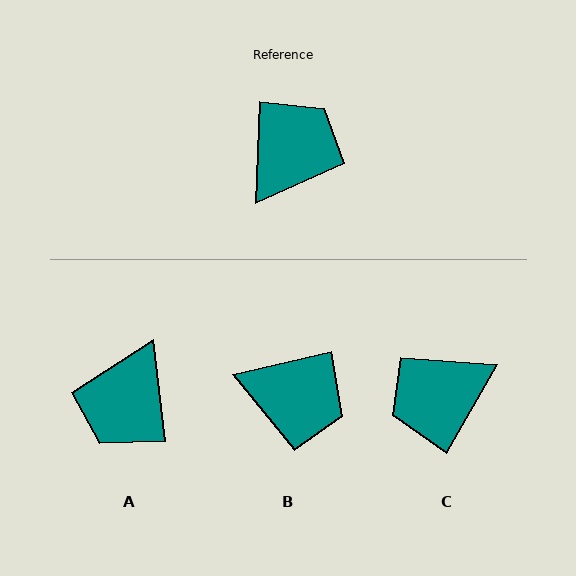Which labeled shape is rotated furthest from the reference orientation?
A, about 171 degrees away.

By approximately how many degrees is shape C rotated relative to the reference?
Approximately 152 degrees counter-clockwise.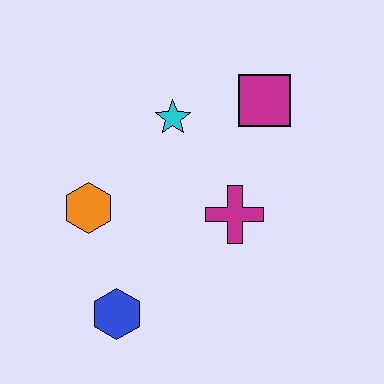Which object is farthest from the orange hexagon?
The magenta square is farthest from the orange hexagon.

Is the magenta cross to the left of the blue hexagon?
No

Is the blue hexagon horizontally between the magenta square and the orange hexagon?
Yes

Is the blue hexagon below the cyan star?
Yes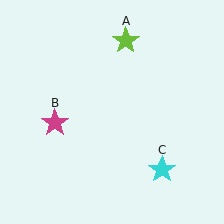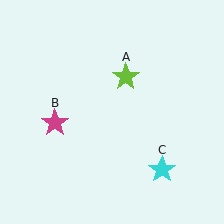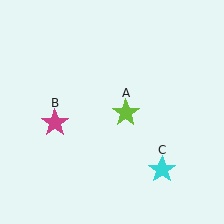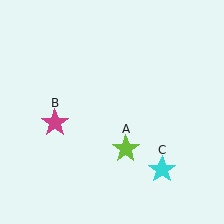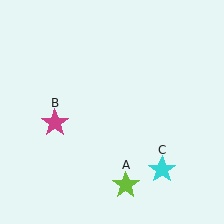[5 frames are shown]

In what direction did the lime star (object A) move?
The lime star (object A) moved down.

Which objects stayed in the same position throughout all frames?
Magenta star (object B) and cyan star (object C) remained stationary.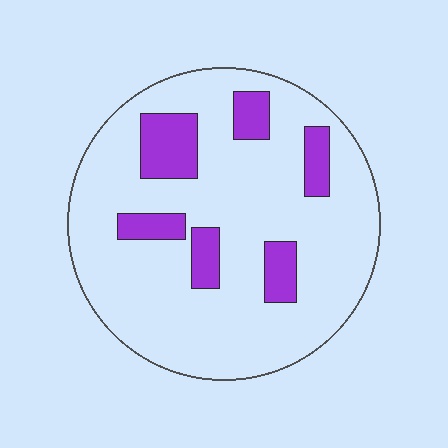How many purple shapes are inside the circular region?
6.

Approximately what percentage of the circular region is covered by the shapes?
Approximately 15%.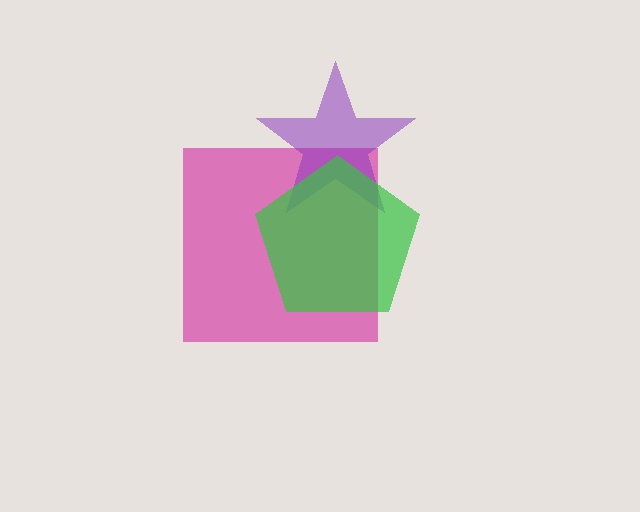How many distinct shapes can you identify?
There are 3 distinct shapes: a magenta square, a purple star, a green pentagon.